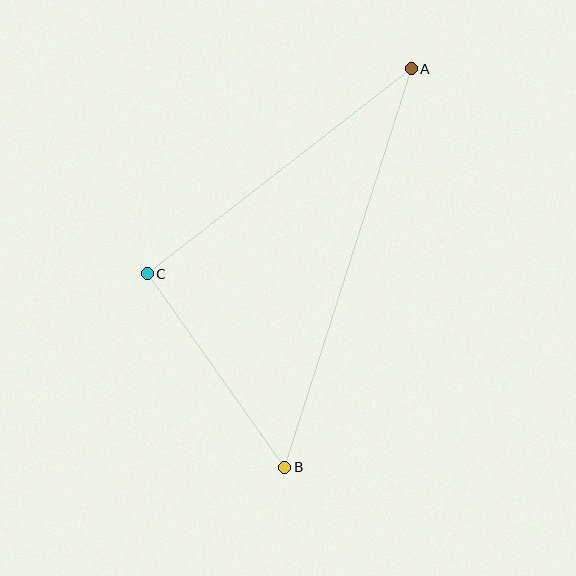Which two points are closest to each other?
Points B and C are closest to each other.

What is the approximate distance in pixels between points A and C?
The distance between A and C is approximately 334 pixels.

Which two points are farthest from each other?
Points A and B are farthest from each other.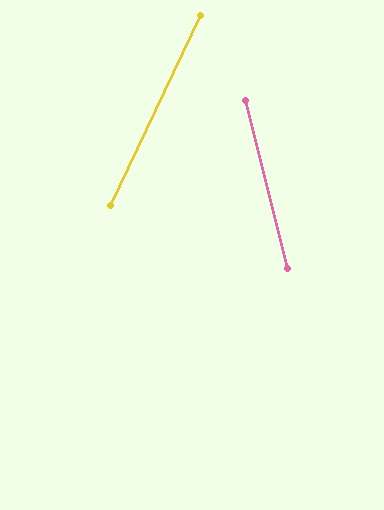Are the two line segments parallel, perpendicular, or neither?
Neither parallel nor perpendicular — they differ by about 40°.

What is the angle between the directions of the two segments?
Approximately 40 degrees.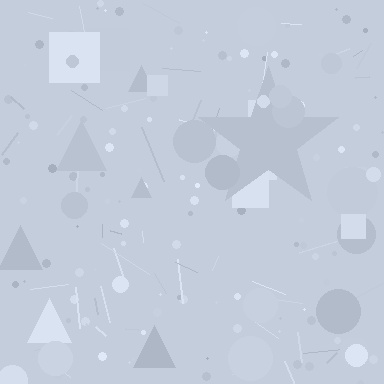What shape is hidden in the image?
A star is hidden in the image.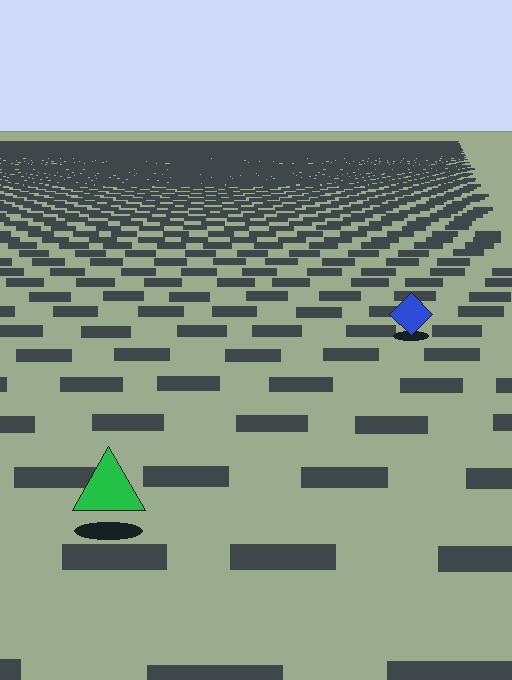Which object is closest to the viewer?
The green triangle is closest. The texture marks near it are larger and more spread out.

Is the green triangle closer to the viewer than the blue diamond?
Yes. The green triangle is closer — you can tell from the texture gradient: the ground texture is coarser near it.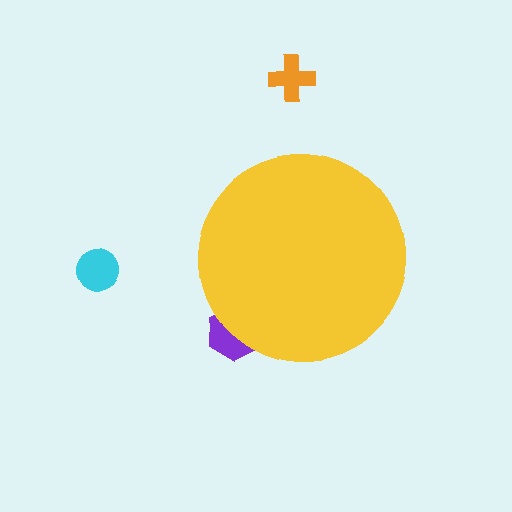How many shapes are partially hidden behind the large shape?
1 shape is partially hidden.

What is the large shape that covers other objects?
A yellow circle.